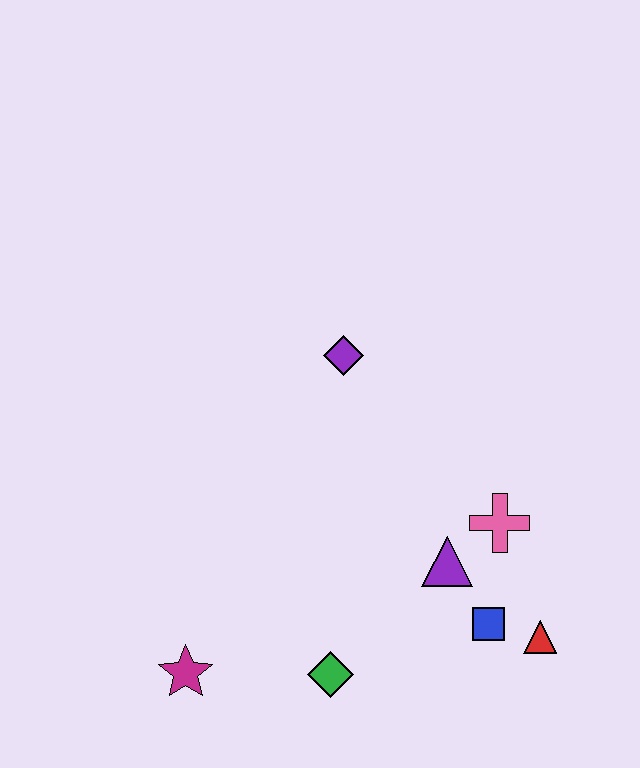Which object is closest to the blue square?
The red triangle is closest to the blue square.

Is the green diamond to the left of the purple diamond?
Yes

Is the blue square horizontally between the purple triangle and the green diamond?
No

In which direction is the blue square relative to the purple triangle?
The blue square is below the purple triangle.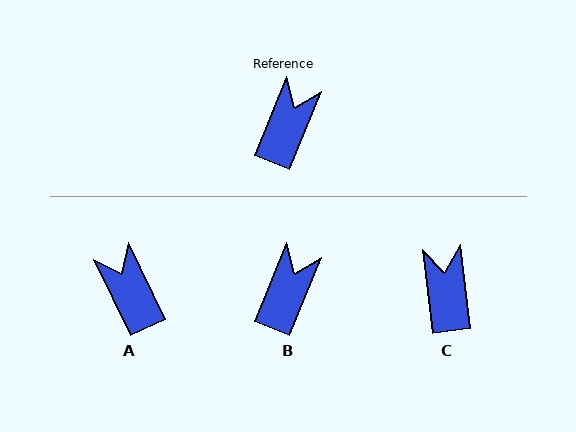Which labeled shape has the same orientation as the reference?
B.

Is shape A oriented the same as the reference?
No, it is off by about 48 degrees.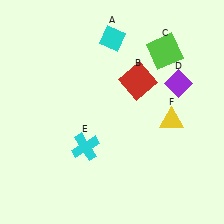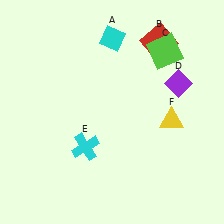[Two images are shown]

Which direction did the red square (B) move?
The red square (B) moved up.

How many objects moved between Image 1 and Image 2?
1 object moved between the two images.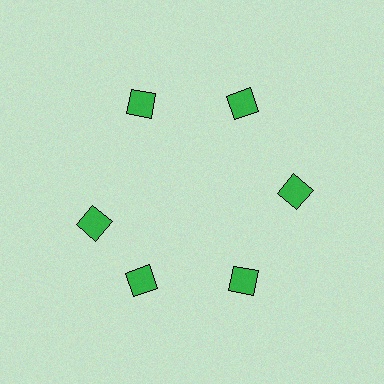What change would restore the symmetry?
The symmetry would be restored by rotating it back into even spacing with its neighbors so that all 6 squares sit at equal angles and equal distance from the center.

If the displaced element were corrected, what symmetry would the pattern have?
It would have 6-fold rotational symmetry — the pattern would map onto itself every 60 degrees.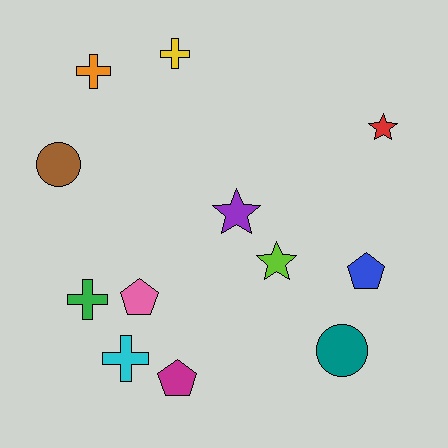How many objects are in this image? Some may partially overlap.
There are 12 objects.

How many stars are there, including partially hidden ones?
There are 3 stars.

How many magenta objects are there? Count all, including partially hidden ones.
There is 1 magenta object.